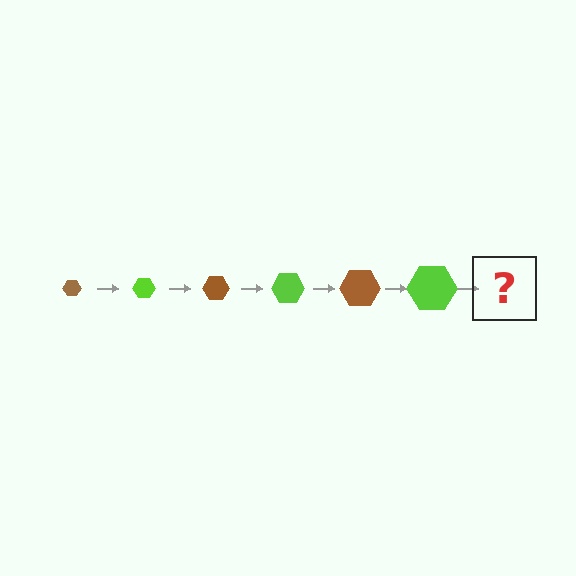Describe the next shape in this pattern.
It should be a brown hexagon, larger than the previous one.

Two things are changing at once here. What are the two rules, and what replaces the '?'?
The two rules are that the hexagon grows larger each step and the color cycles through brown and lime. The '?' should be a brown hexagon, larger than the previous one.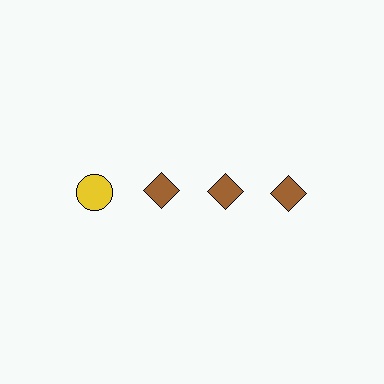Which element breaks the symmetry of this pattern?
The yellow circle in the top row, leftmost column breaks the symmetry. All other shapes are brown diamonds.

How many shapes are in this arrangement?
There are 4 shapes arranged in a grid pattern.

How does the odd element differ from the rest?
It differs in both color (yellow instead of brown) and shape (circle instead of diamond).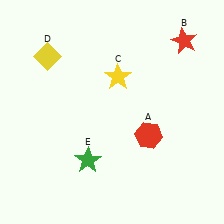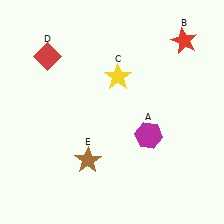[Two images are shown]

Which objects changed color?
A changed from red to magenta. D changed from yellow to red. E changed from green to brown.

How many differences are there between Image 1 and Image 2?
There are 3 differences between the two images.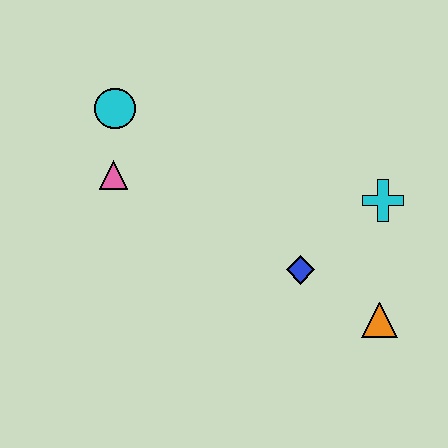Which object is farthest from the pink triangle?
The orange triangle is farthest from the pink triangle.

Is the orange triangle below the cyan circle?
Yes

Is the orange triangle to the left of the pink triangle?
No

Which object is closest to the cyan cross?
The blue diamond is closest to the cyan cross.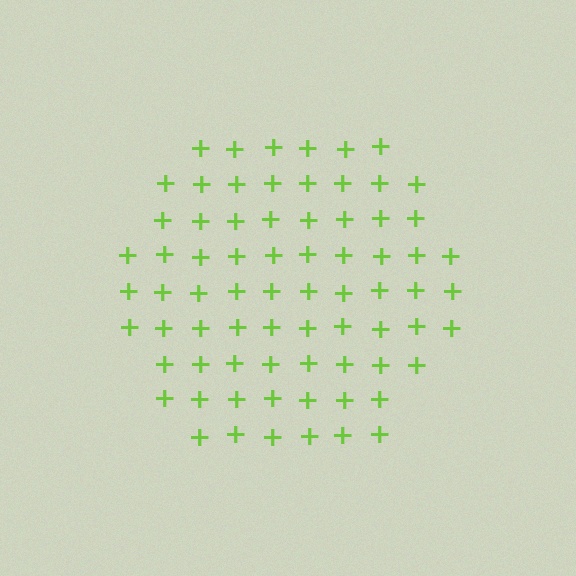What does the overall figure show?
The overall figure shows a hexagon.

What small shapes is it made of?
It is made of small plus signs.